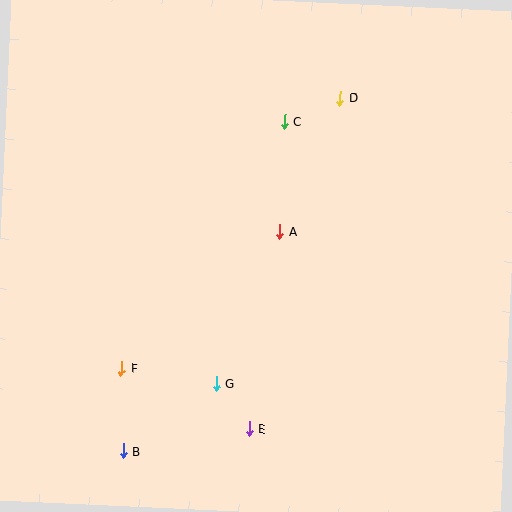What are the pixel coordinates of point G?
Point G is at (216, 383).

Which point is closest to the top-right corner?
Point D is closest to the top-right corner.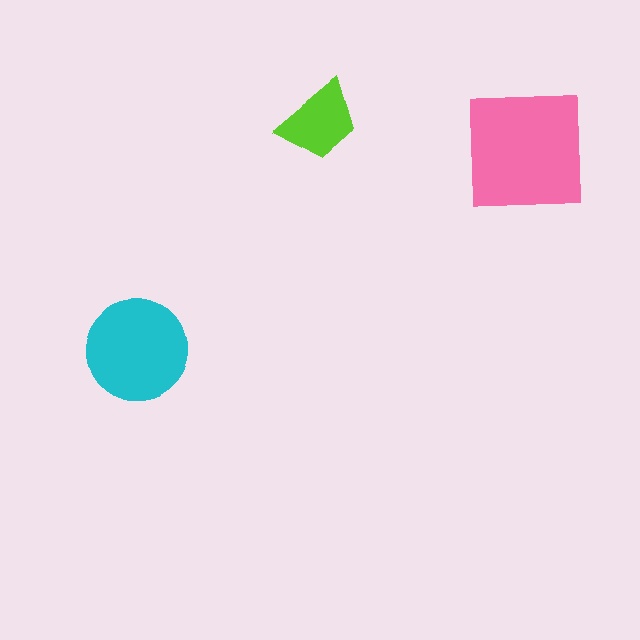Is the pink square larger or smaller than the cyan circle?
Larger.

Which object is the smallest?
The lime trapezoid.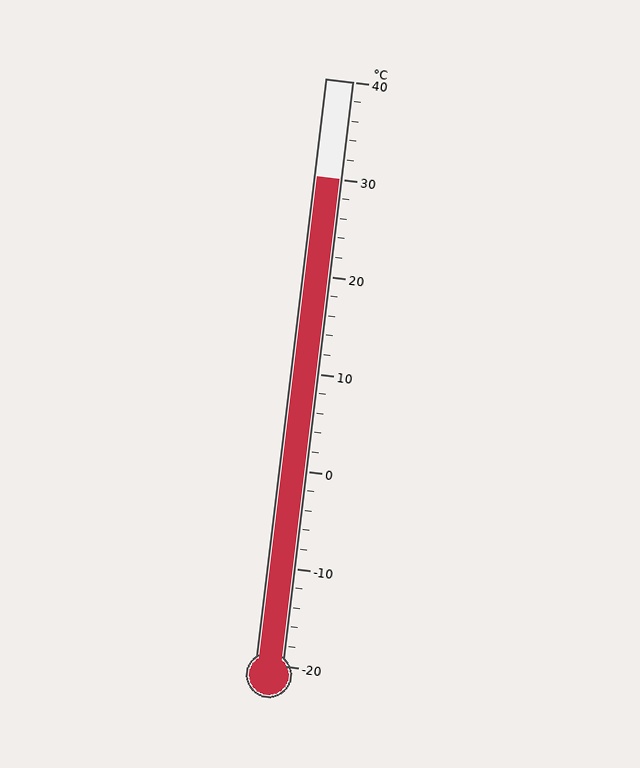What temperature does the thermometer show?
The thermometer shows approximately 30°C.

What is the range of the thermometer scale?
The thermometer scale ranges from -20°C to 40°C.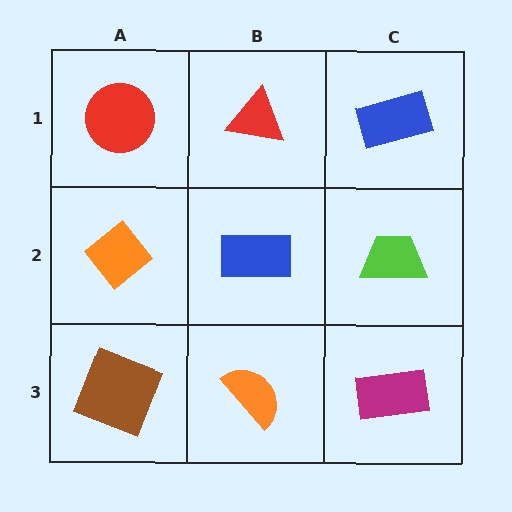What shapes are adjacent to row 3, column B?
A blue rectangle (row 2, column B), a brown square (row 3, column A), a magenta rectangle (row 3, column C).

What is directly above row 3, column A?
An orange diamond.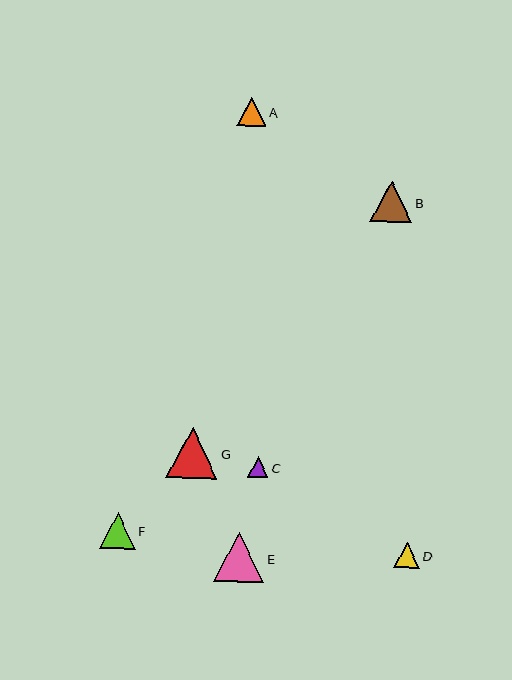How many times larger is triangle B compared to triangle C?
Triangle B is approximately 2.0 times the size of triangle C.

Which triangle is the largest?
Triangle G is the largest with a size of approximately 51 pixels.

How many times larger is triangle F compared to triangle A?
Triangle F is approximately 1.3 times the size of triangle A.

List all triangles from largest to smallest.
From largest to smallest: G, E, B, F, A, D, C.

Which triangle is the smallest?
Triangle C is the smallest with a size of approximately 21 pixels.